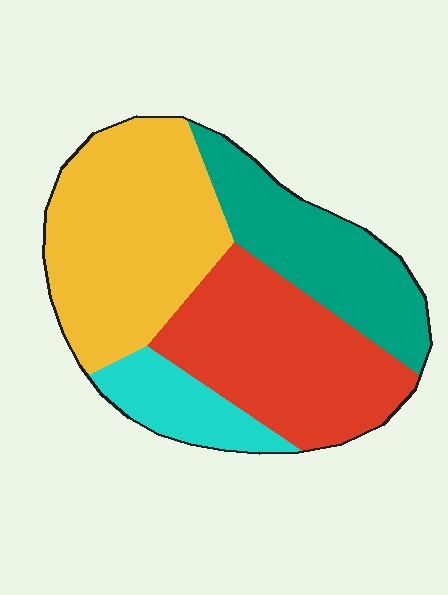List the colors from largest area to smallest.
From largest to smallest: yellow, red, teal, cyan.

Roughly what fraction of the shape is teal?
Teal covers around 20% of the shape.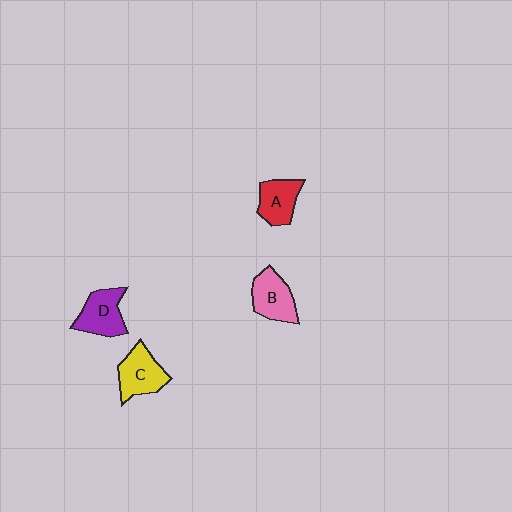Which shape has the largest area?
Shape C (yellow).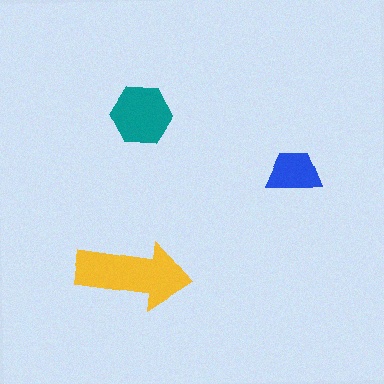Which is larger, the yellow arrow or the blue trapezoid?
The yellow arrow.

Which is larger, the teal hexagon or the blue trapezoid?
The teal hexagon.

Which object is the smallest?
The blue trapezoid.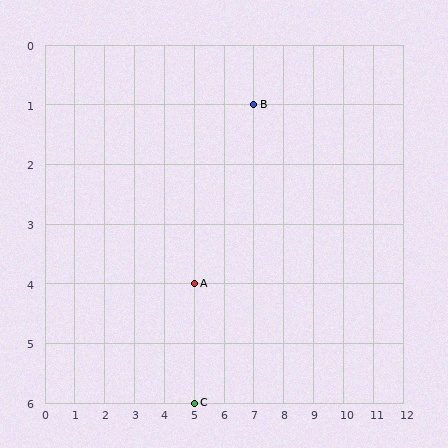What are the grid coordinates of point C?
Point C is at grid coordinates (5, 6).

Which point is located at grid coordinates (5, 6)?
Point C is at (5, 6).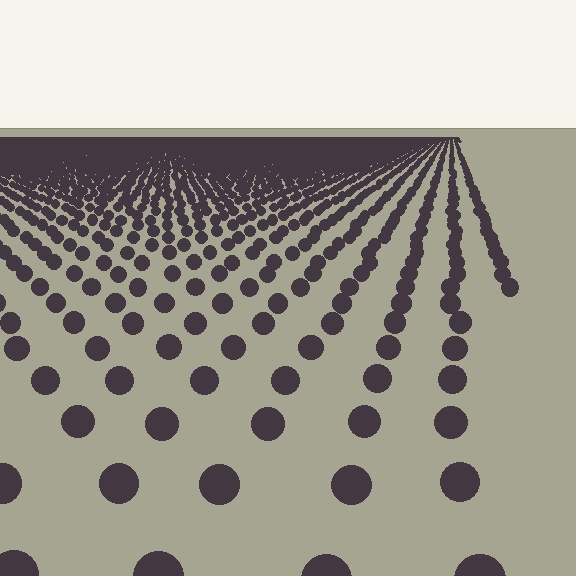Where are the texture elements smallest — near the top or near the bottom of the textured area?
Near the top.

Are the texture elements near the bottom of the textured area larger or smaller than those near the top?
Larger. Near the bottom, elements are closer to the viewer and appear at a bigger on-screen size.